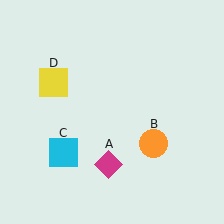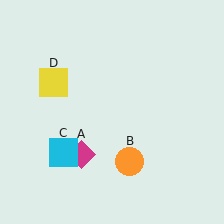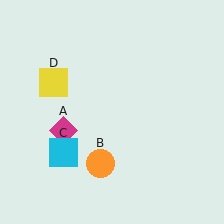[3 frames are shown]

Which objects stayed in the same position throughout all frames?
Cyan square (object C) and yellow square (object D) remained stationary.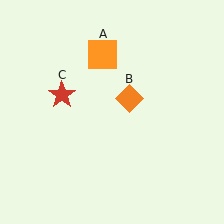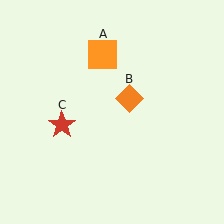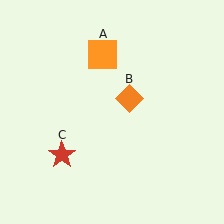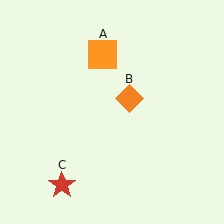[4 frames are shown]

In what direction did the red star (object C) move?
The red star (object C) moved down.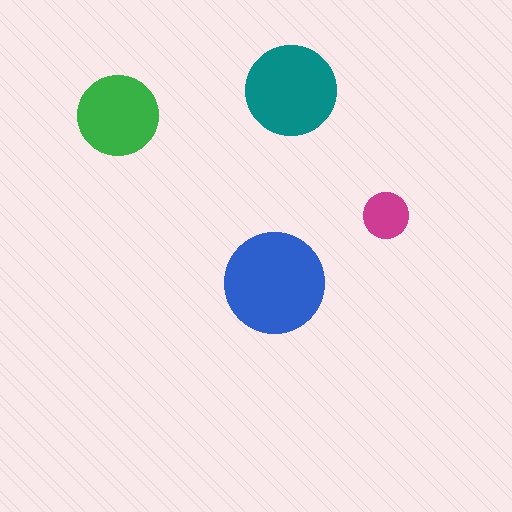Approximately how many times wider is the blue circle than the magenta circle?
About 2 times wider.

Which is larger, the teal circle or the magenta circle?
The teal one.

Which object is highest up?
The teal circle is topmost.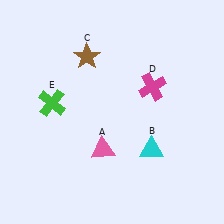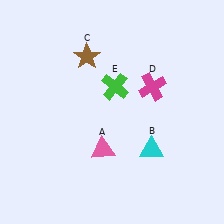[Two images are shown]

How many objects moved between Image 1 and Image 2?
1 object moved between the two images.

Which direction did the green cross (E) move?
The green cross (E) moved right.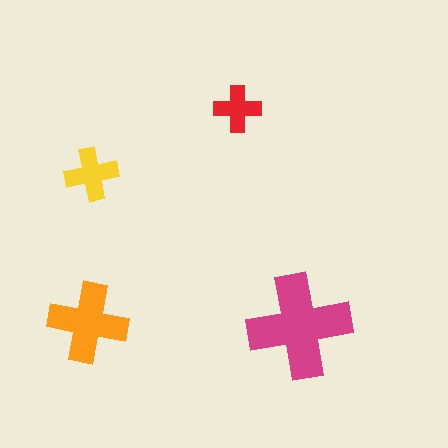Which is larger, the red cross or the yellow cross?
The yellow one.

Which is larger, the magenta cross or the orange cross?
The magenta one.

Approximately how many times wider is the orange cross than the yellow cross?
About 1.5 times wider.